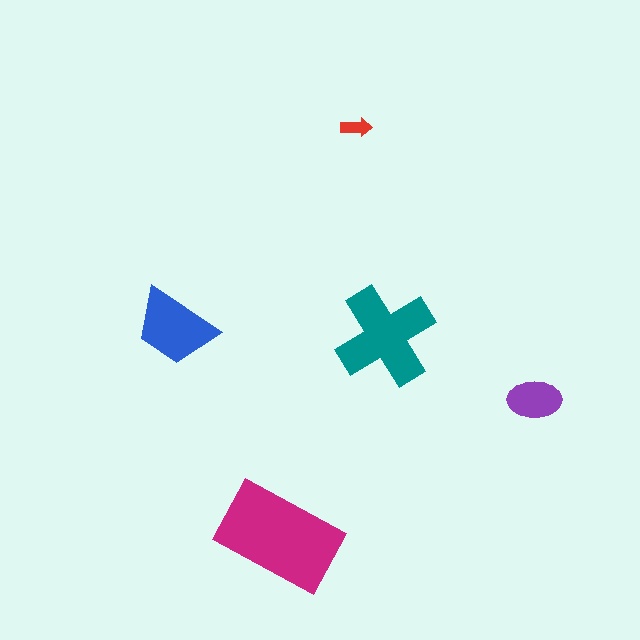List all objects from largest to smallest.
The magenta rectangle, the teal cross, the blue trapezoid, the purple ellipse, the red arrow.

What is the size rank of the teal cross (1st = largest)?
2nd.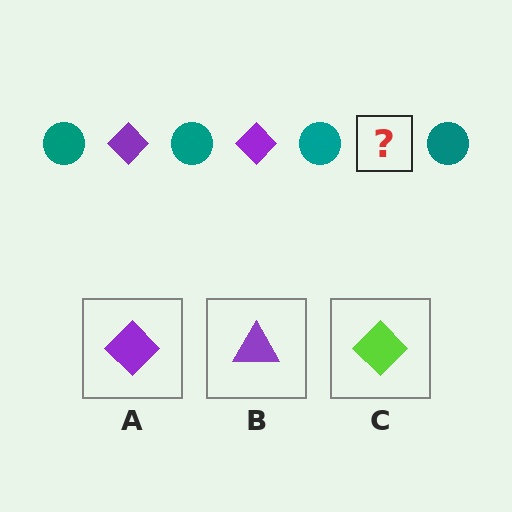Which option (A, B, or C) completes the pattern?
A.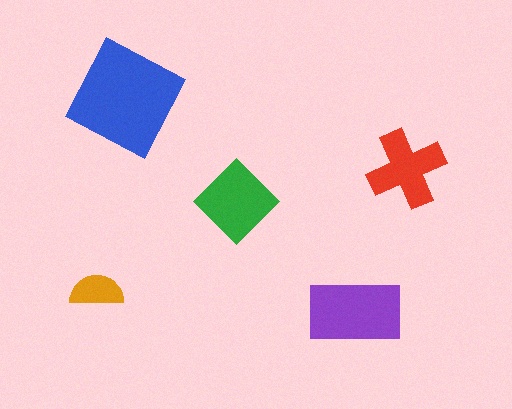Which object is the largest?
The blue square.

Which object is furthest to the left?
The orange semicircle is leftmost.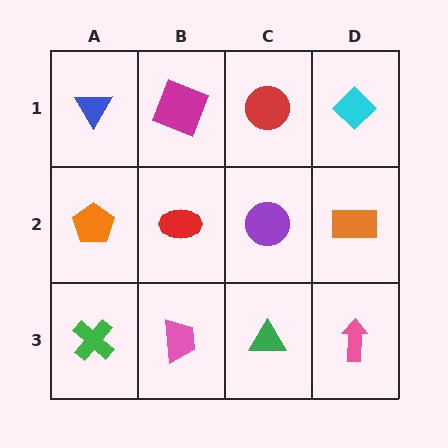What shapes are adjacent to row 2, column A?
A blue triangle (row 1, column A), a green cross (row 3, column A), a red ellipse (row 2, column B).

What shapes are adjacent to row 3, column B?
A red ellipse (row 2, column B), a green cross (row 3, column A), a green triangle (row 3, column C).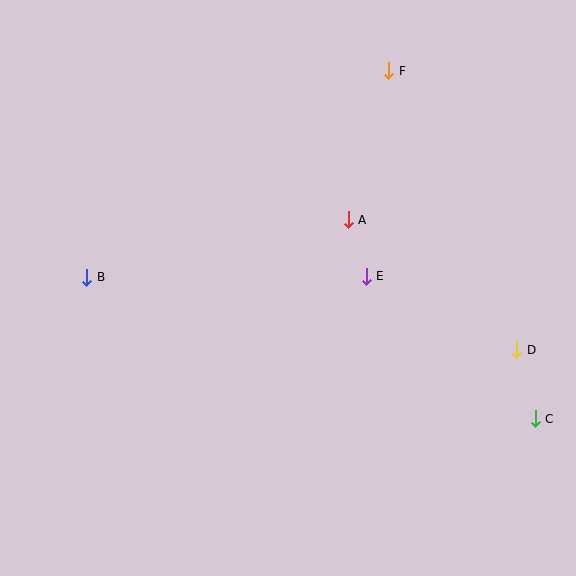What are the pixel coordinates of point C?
Point C is at (535, 419).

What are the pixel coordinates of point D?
Point D is at (517, 350).